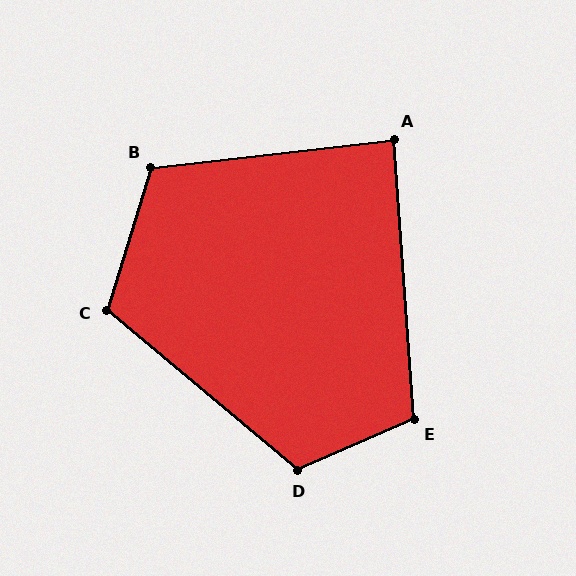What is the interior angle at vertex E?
Approximately 109 degrees (obtuse).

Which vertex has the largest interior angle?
D, at approximately 117 degrees.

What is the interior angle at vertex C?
Approximately 113 degrees (obtuse).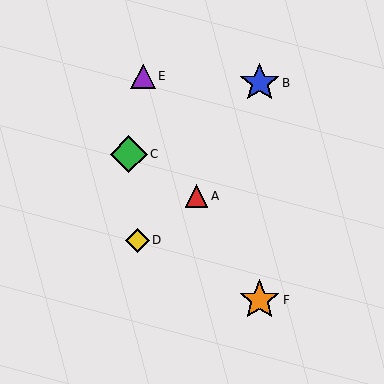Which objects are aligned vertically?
Objects B, F are aligned vertically.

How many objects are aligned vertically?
2 objects (B, F) are aligned vertically.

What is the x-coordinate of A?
Object A is at x≈196.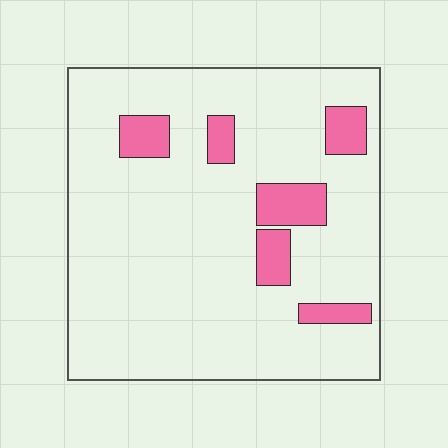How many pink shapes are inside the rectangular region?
6.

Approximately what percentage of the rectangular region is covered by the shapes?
Approximately 10%.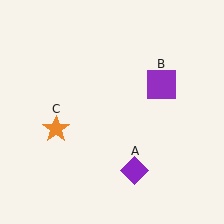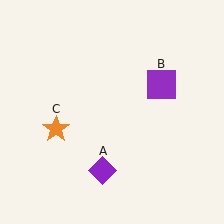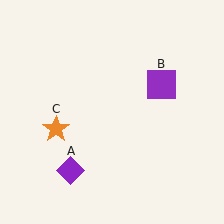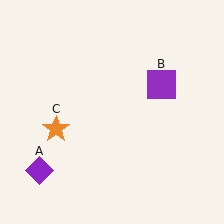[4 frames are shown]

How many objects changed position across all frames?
1 object changed position: purple diamond (object A).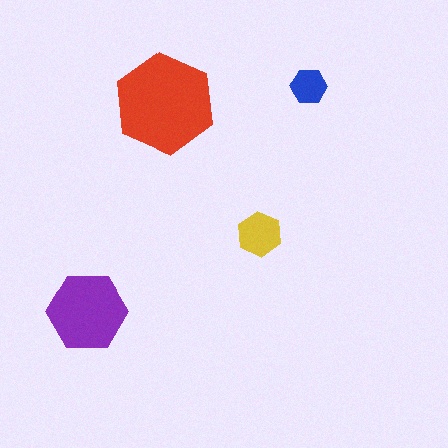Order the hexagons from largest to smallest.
the red one, the purple one, the yellow one, the blue one.